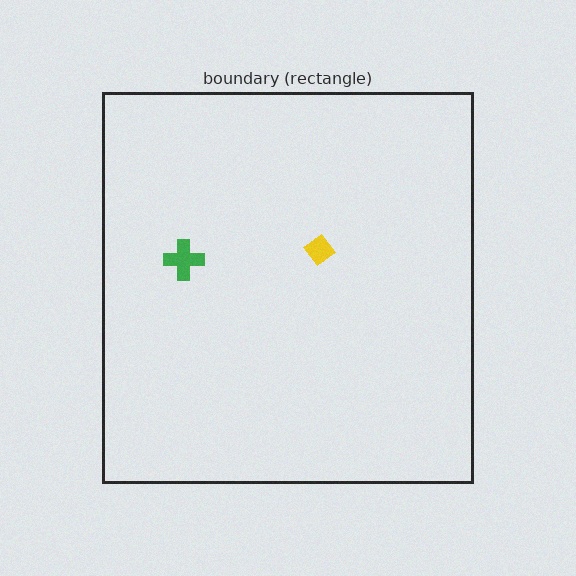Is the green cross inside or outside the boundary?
Inside.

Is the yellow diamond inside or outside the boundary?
Inside.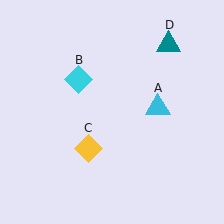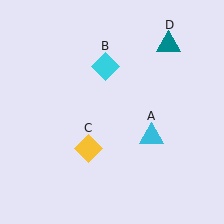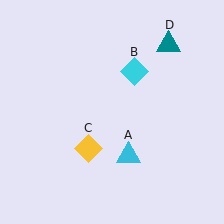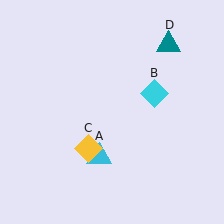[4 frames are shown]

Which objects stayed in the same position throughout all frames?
Yellow diamond (object C) and teal triangle (object D) remained stationary.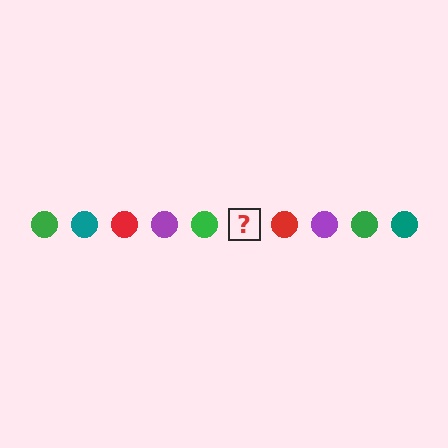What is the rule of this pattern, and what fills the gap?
The rule is that the pattern cycles through green, teal, red, purple circles. The gap should be filled with a teal circle.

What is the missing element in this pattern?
The missing element is a teal circle.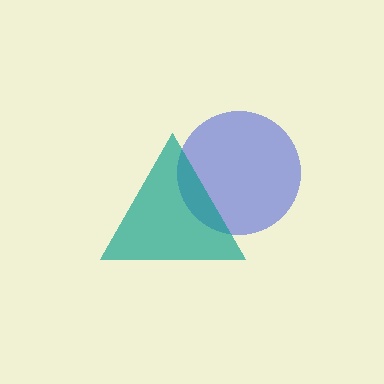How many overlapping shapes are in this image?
There are 2 overlapping shapes in the image.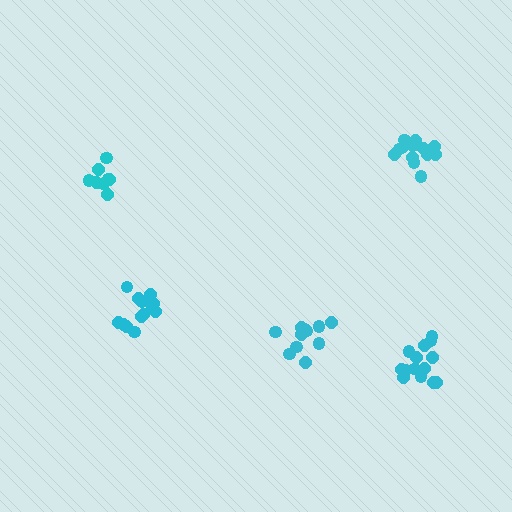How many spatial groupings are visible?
There are 5 spatial groupings.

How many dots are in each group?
Group 1: 14 dots, Group 2: 11 dots, Group 3: 8 dots, Group 4: 14 dots, Group 5: 14 dots (61 total).